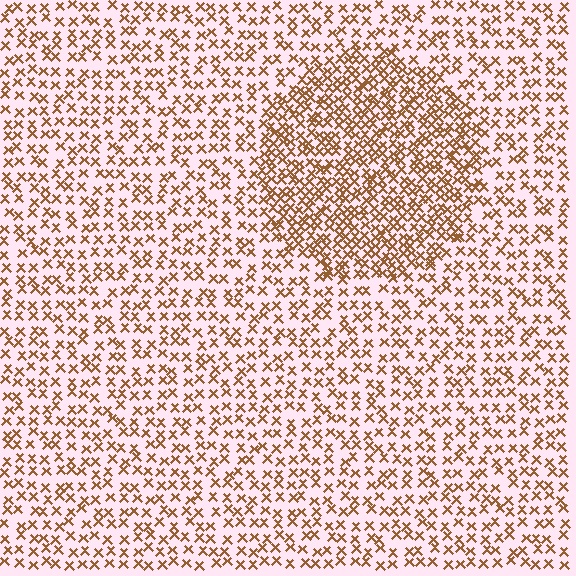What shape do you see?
I see a circle.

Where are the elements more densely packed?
The elements are more densely packed inside the circle boundary.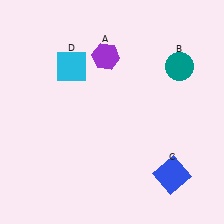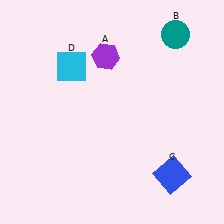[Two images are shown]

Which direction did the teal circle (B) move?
The teal circle (B) moved up.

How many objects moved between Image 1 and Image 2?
1 object moved between the two images.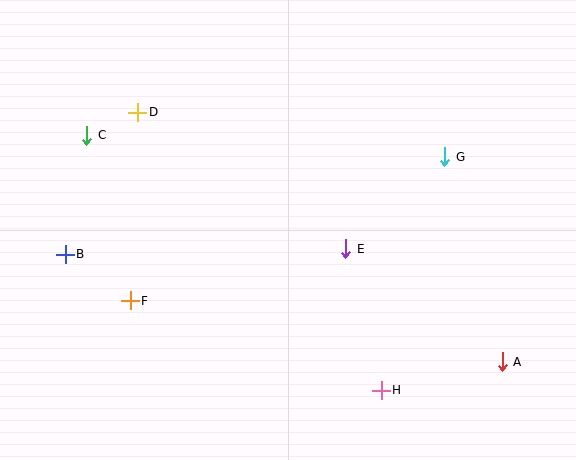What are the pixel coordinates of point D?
Point D is at (138, 112).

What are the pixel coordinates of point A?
Point A is at (502, 362).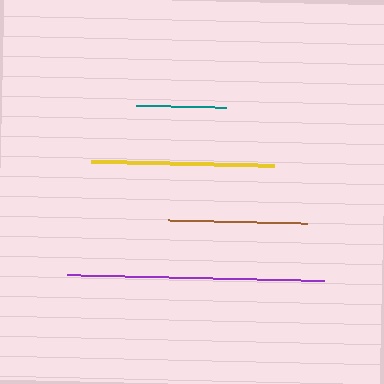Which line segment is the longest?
The purple line is the longest at approximately 257 pixels.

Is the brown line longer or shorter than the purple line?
The purple line is longer than the brown line.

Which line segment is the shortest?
The teal line is the shortest at approximately 90 pixels.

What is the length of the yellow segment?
The yellow segment is approximately 183 pixels long.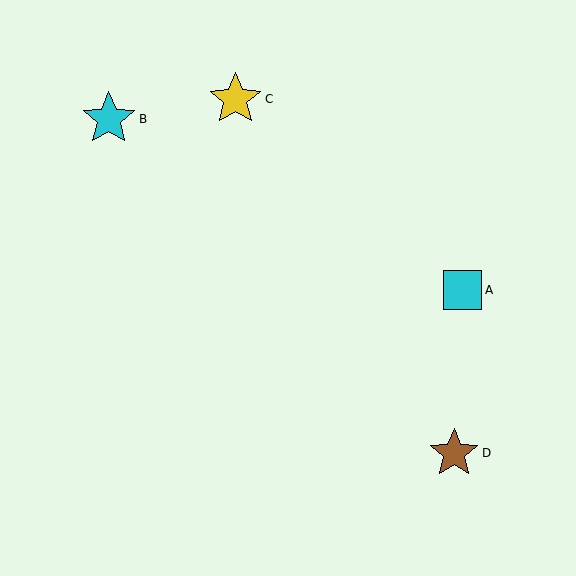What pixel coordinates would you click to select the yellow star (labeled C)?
Click at (235, 99) to select the yellow star C.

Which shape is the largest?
The cyan star (labeled B) is the largest.